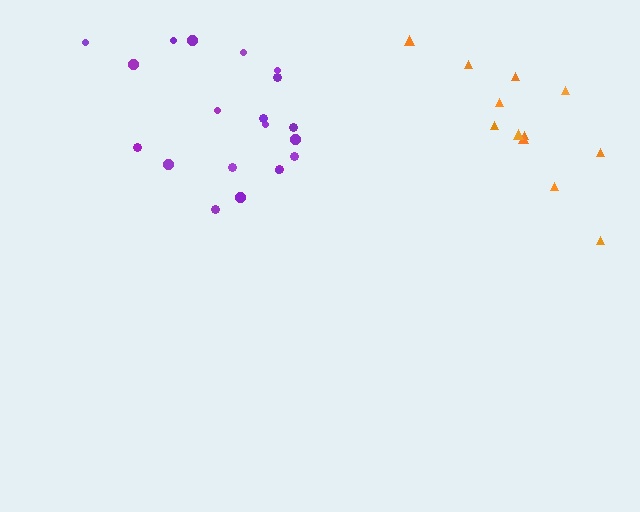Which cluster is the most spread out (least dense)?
Orange.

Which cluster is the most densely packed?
Purple.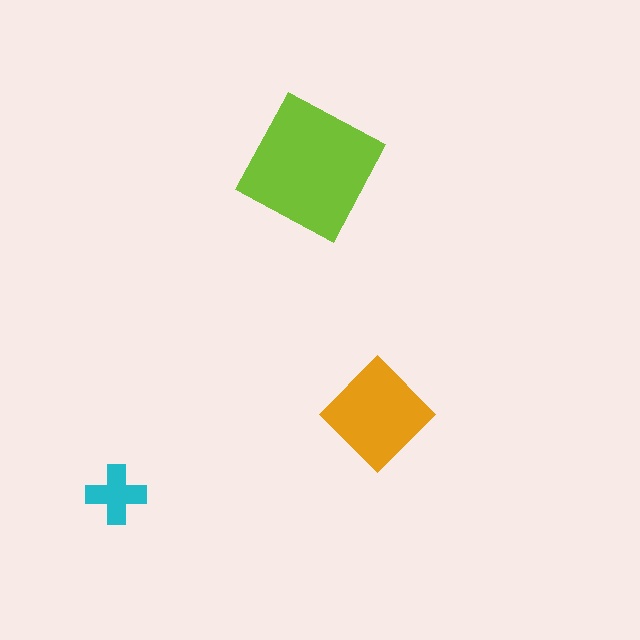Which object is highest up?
The lime square is topmost.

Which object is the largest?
The lime square.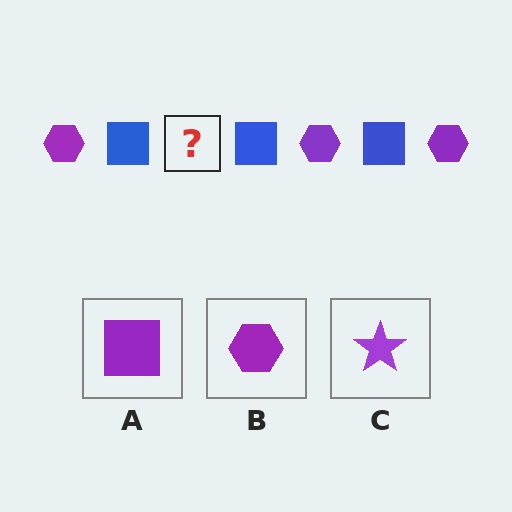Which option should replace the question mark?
Option B.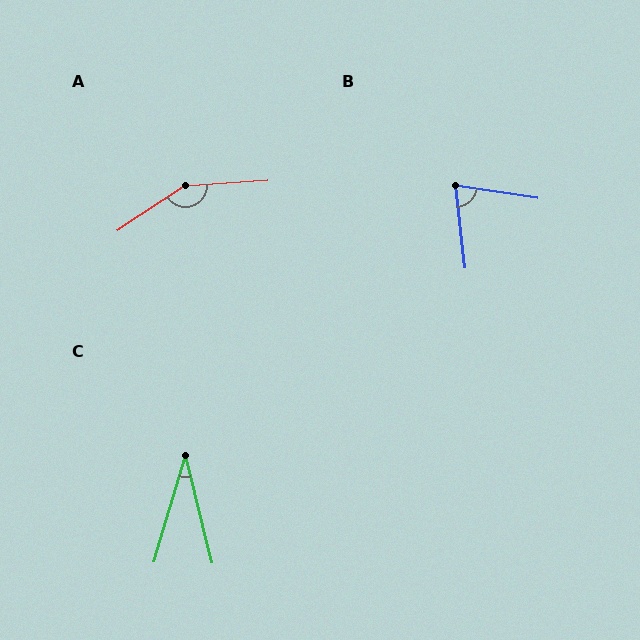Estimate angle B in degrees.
Approximately 75 degrees.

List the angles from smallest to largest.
C (31°), B (75°), A (151°).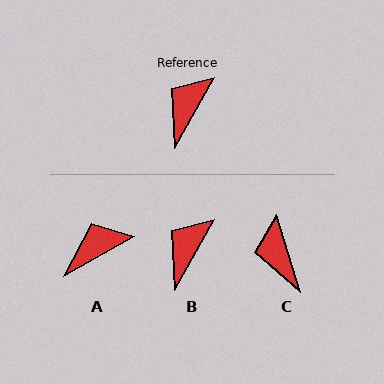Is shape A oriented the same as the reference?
No, it is off by about 31 degrees.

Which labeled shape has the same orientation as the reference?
B.